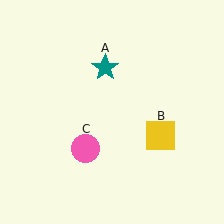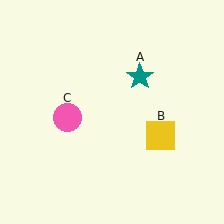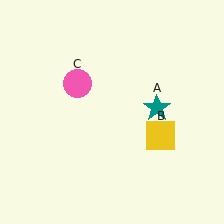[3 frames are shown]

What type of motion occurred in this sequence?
The teal star (object A), pink circle (object C) rotated clockwise around the center of the scene.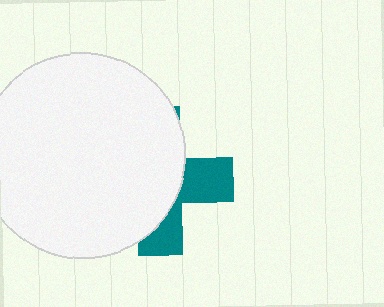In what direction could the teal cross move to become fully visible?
The teal cross could move right. That would shift it out from behind the white circle entirely.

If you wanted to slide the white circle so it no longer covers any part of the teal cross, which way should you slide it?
Slide it left — that is the most direct way to separate the two shapes.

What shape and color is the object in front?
The object in front is a white circle.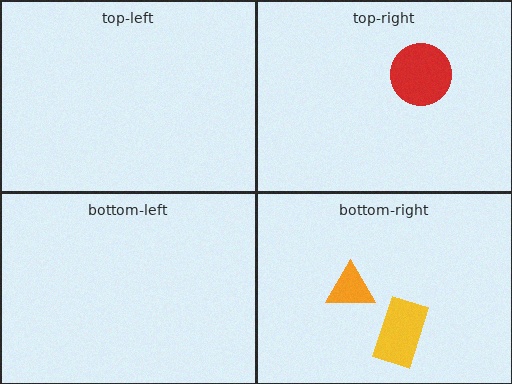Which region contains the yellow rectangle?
The bottom-right region.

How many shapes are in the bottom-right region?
2.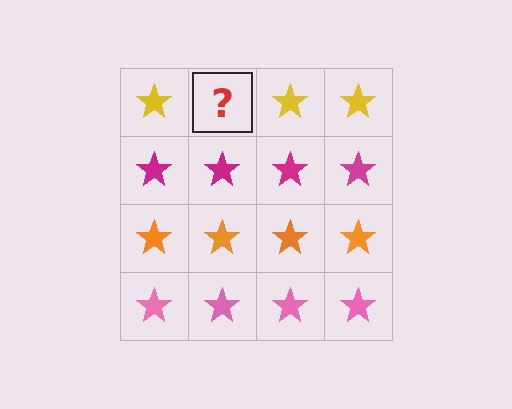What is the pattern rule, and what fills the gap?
The rule is that each row has a consistent color. The gap should be filled with a yellow star.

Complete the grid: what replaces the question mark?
The question mark should be replaced with a yellow star.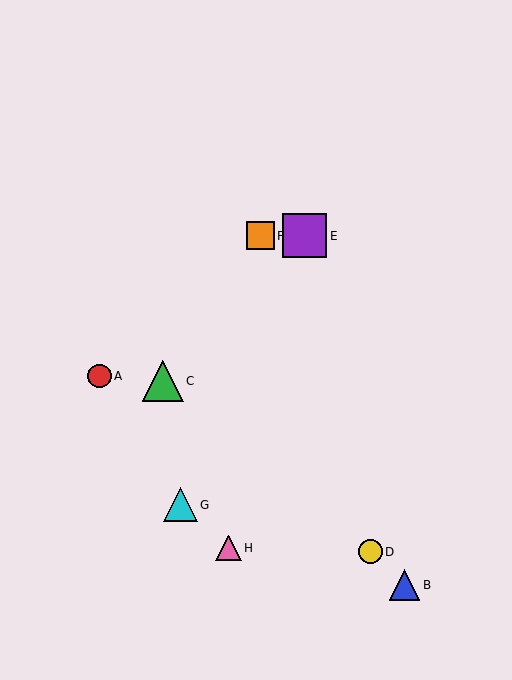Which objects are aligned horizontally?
Objects E, F are aligned horizontally.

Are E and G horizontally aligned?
No, E is at y≈236 and G is at y≈505.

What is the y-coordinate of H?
Object H is at y≈548.